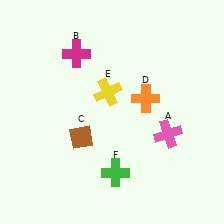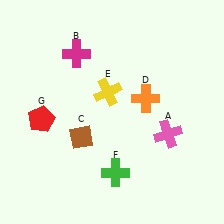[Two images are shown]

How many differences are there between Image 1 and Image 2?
There is 1 difference between the two images.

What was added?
A red pentagon (G) was added in Image 2.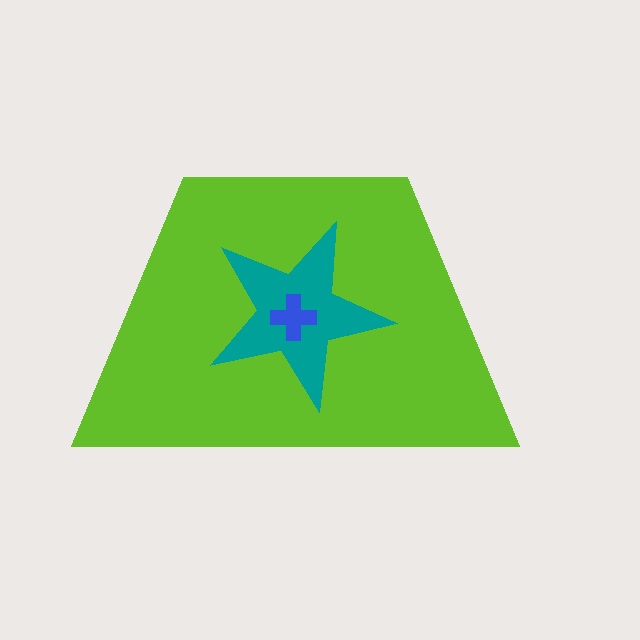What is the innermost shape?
The blue cross.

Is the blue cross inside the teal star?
Yes.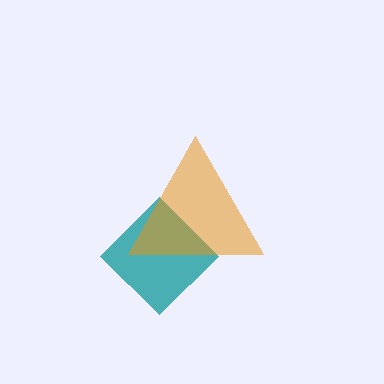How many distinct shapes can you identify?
There are 2 distinct shapes: a teal diamond, an orange triangle.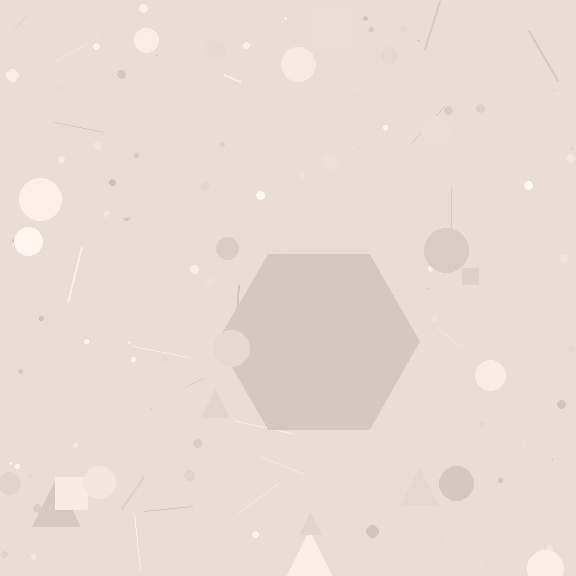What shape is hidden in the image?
A hexagon is hidden in the image.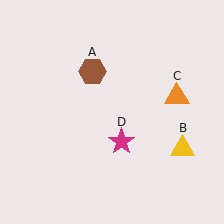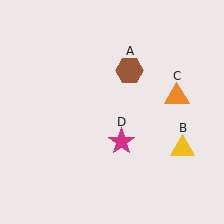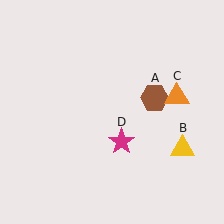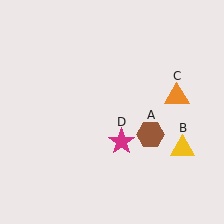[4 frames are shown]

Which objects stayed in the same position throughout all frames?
Yellow triangle (object B) and orange triangle (object C) and magenta star (object D) remained stationary.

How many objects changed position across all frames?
1 object changed position: brown hexagon (object A).